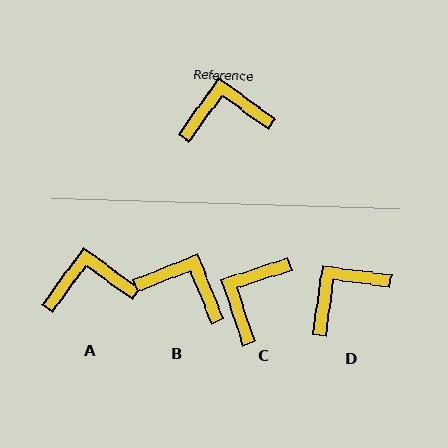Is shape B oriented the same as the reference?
No, it is off by about 33 degrees.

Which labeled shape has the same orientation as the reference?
A.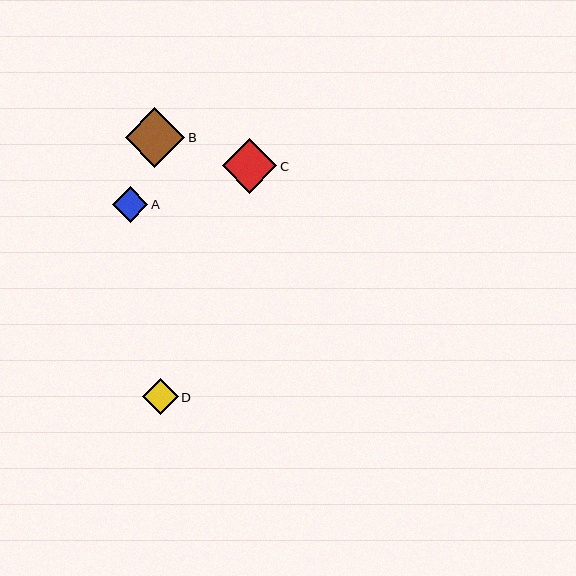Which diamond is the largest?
Diamond B is the largest with a size of approximately 59 pixels.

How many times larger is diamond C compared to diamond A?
Diamond C is approximately 1.5 times the size of diamond A.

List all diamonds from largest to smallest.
From largest to smallest: B, C, A, D.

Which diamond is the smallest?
Diamond D is the smallest with a size of approximately 36 pixels.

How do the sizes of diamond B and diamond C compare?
Diamond B and diamond C are approximately the same size.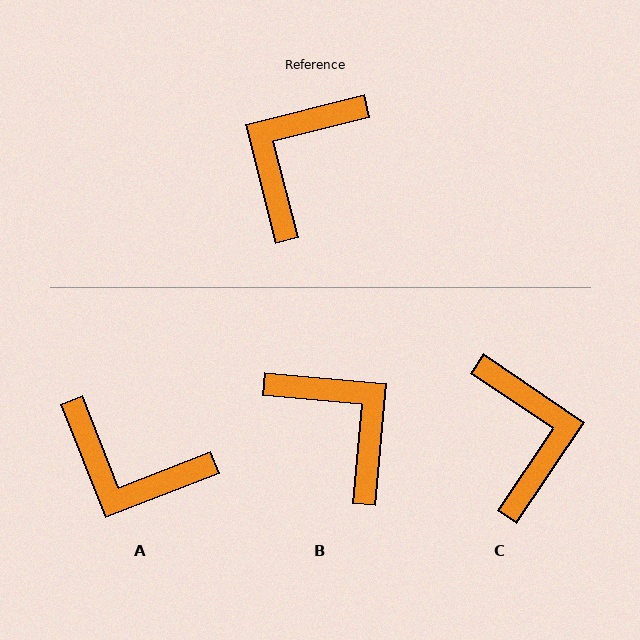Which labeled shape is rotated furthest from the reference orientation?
C, about 138 degrees away.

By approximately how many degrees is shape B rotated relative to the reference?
Approximately 110 degrees clockwise.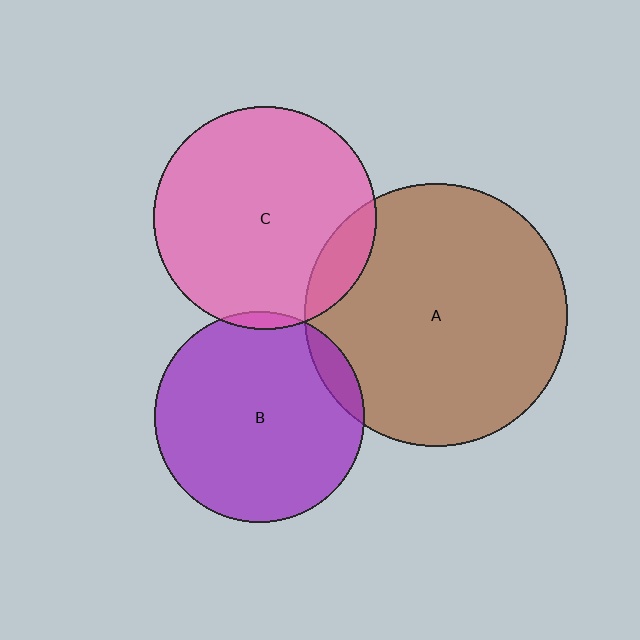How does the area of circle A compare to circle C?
Approximately 1.4 times.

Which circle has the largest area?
Circle A (brown).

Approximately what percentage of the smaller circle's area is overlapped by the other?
Approximately 5%.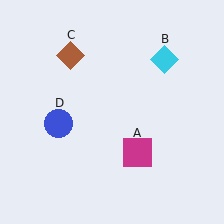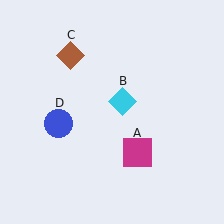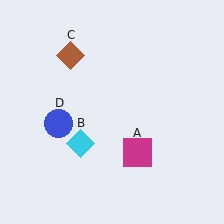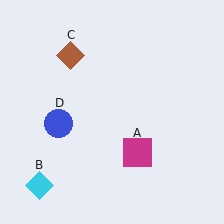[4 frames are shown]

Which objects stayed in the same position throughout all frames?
Magenta square (object A) and brown diamond (object C) and blue circle (object D) remained stationary.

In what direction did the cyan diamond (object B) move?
The cyan diamond (object B) moved down and to the left.